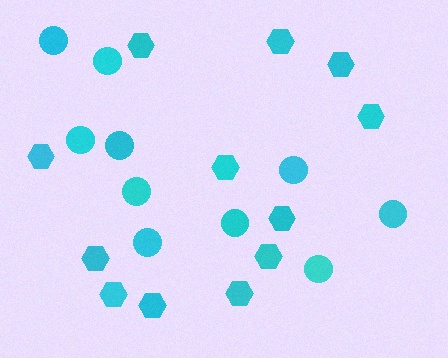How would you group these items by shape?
There are 2 groups: one group of circles (10) and one group of hexagons (12).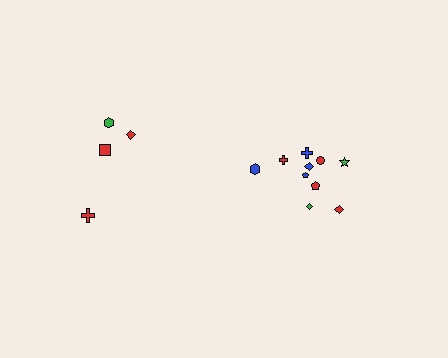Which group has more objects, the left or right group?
The right group.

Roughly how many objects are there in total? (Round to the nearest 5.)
Roughly 15 objects in total.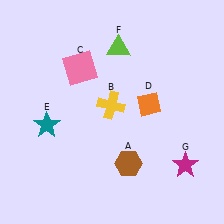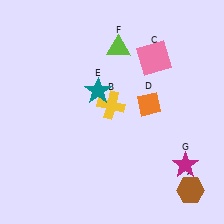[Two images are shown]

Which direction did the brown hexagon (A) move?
The brown hexagon (A) moved right.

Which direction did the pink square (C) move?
The pink square (C) moved right.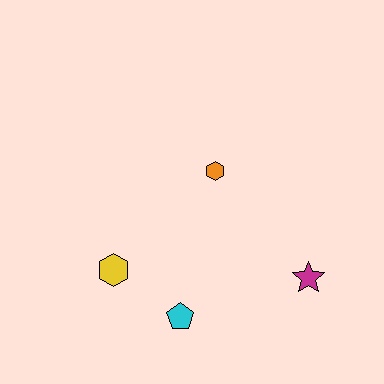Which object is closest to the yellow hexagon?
The cyan pentagon is closest to the yellow hexagon.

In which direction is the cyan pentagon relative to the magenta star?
The cyan pentagon is to the left of the magenta star.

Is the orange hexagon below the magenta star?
No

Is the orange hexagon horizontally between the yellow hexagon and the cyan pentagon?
No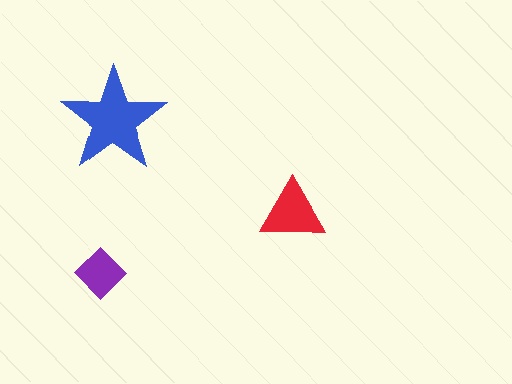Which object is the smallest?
The purple diamond.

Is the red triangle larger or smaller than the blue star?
Smaller.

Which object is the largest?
The blue star.